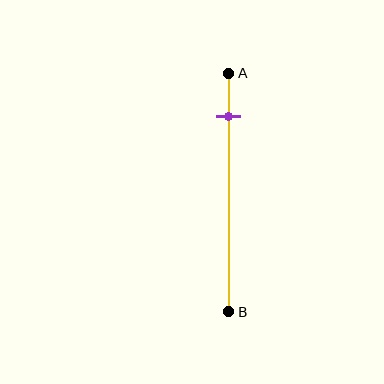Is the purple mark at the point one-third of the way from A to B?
No, the mark is at about 20% from A, not at the 33% one-third point.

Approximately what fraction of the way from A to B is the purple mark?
The purple mark is approximately 20% of the way from A to B.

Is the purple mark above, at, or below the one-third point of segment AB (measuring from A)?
The purple mark is above the one-third point of segment AB.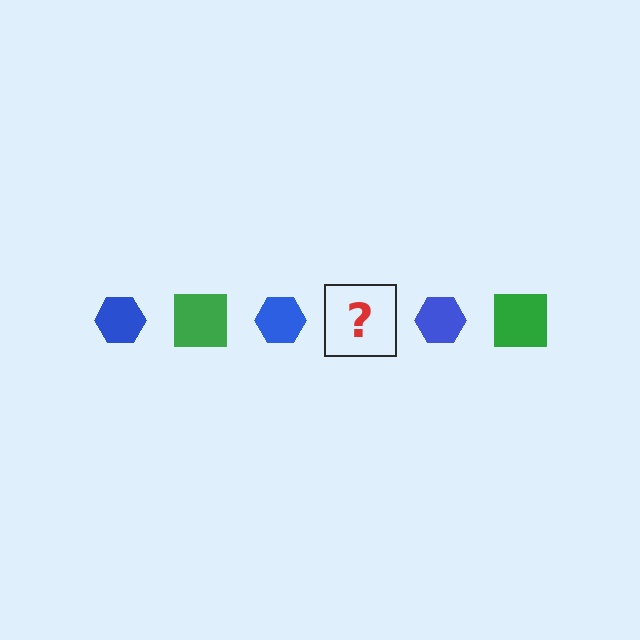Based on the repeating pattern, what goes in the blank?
The blank should be a green square.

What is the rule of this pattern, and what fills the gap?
The rule is that the pattern alternates between blue hexagon and green square. The gap should be filled with a green square.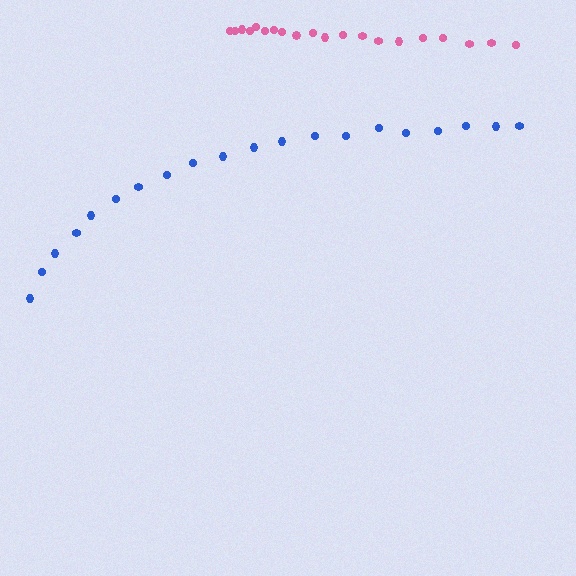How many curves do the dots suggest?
There are 2 distinct paths.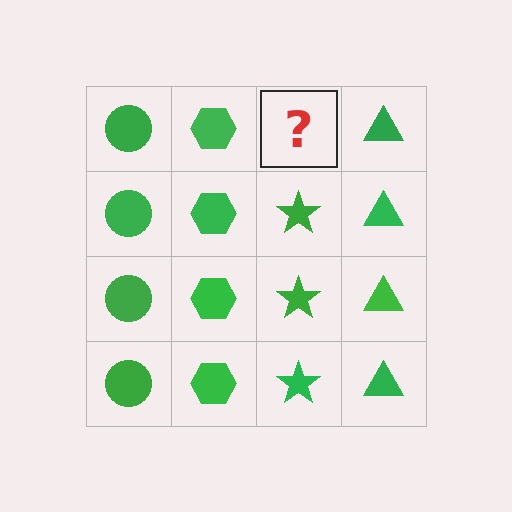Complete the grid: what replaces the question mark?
The question mark should be replaced with a green star.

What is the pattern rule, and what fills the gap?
The rule is that each column has a consistent shape. The gap should be filled with a green star.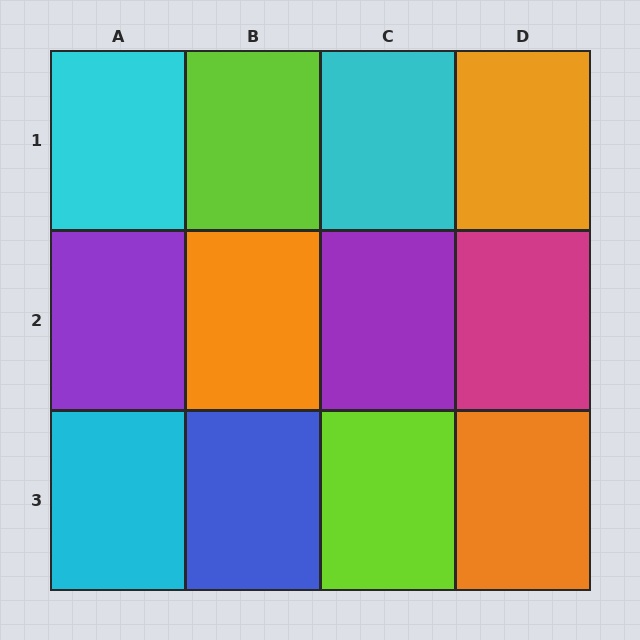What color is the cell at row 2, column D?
Magenta.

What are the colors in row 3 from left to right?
Cyan, blue, lime, orange.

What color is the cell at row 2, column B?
Orange.